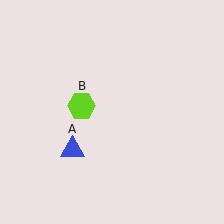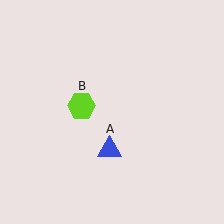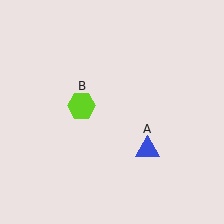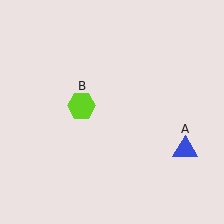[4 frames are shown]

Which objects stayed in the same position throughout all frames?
Lime hexagon (object B) remained stationary.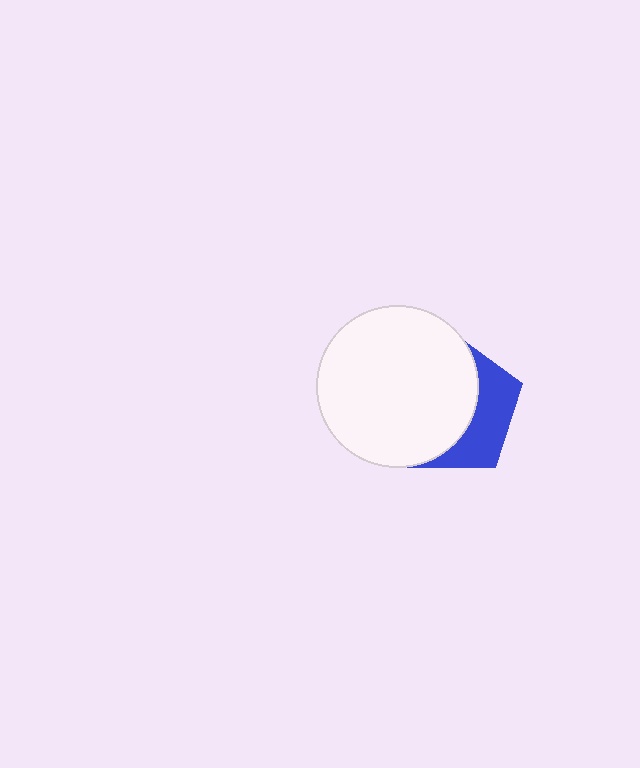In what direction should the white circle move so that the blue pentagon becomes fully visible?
The white circle should move left. That is the shortest direction to clear the overlap and leave the blue pentagon fully visible.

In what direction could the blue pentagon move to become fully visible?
The blue pentagon could move right. That would shift it out from behind the white circle entirely.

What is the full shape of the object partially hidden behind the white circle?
The partially hidden object is a blue pentagon.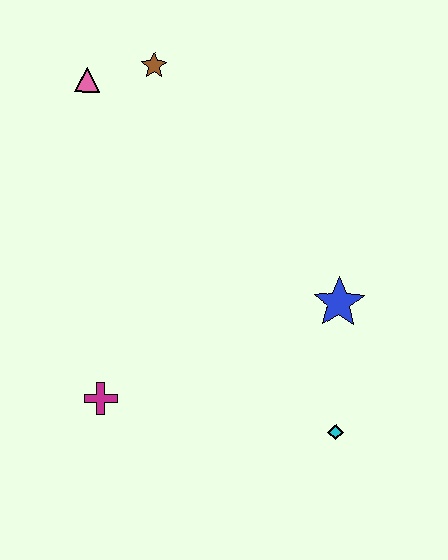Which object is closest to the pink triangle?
The brown star is closest to the pink triangle.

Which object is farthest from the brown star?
The cyan diamond is farthest from the brown star.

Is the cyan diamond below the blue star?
Yes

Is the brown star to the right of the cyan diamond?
No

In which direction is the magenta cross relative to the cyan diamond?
The magenta cross is to the left of the cyan diamond.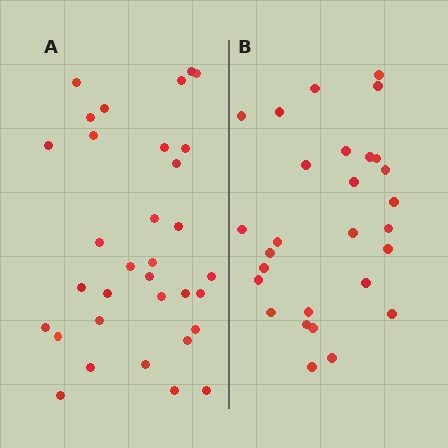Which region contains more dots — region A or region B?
Region A (the left region) has more dots.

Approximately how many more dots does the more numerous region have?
Region A has about 5 more dots than region B.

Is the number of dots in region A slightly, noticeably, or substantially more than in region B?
Region A has only slightly more — the two regions are fairly close. The ratio is roughly 1.2 to 1.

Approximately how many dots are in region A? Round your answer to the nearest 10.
About 30 dots. (The exact count is 33, which rounds to 30.)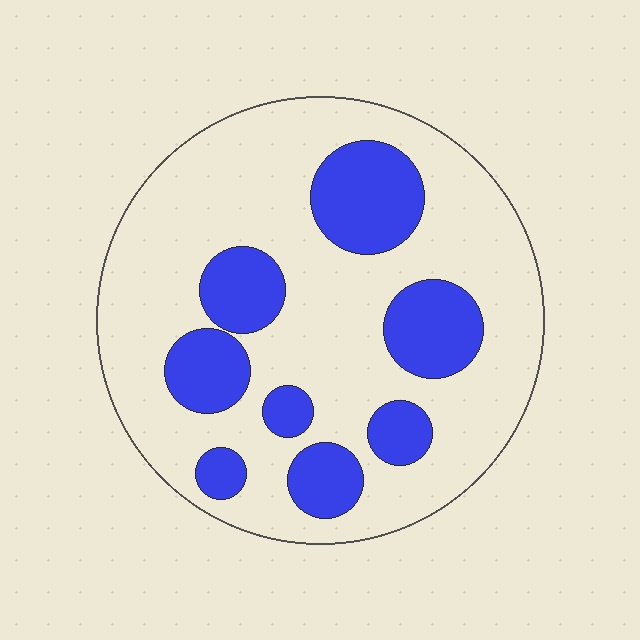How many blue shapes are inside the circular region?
8.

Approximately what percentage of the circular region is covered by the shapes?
Approximately 25%.